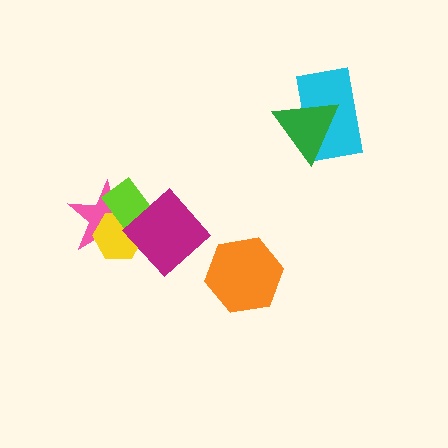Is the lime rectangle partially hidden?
Yes, it is partially covered by another shape.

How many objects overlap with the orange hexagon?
0 objects overlap with the orange hexagon.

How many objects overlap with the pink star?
3 objects overlap with the pink star.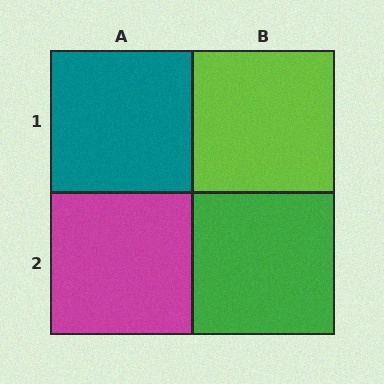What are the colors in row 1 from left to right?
Teal, lime.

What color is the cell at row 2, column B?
Green.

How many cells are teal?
1 cell is teal.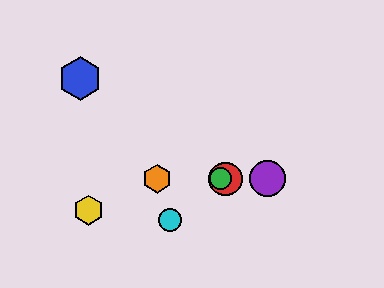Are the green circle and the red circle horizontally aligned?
Yes, both are at y≈179.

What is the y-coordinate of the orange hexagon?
The orange hexagon is at y≈179.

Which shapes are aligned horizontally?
The red circle, the green circle, the purple circle, the orange hexagon are aligned horizontally.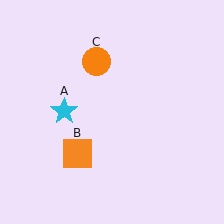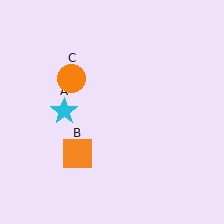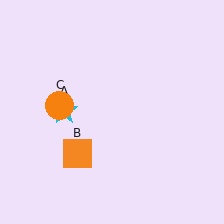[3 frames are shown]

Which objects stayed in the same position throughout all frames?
Cyan star (object A) and orange square (object B) remained stationary.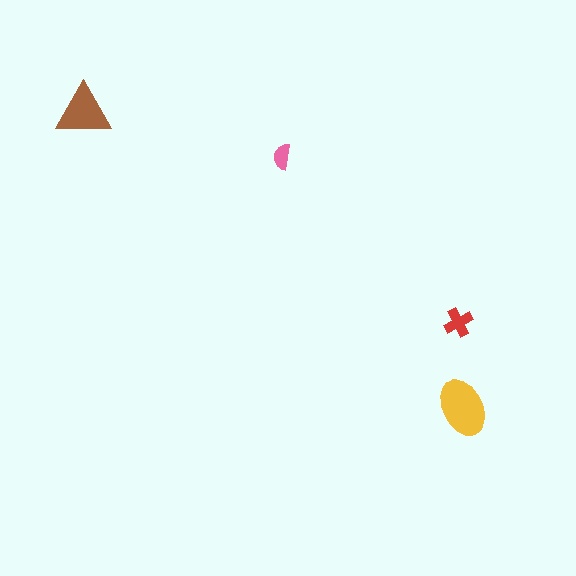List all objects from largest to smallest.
The yellow ellipse, the brown triangle, the red cross, the pink semicircle.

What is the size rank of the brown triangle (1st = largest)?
2nd.